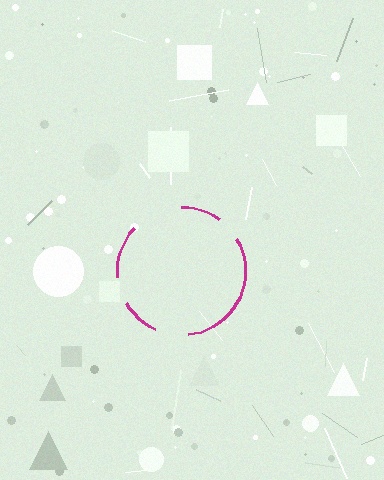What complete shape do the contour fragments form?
The contour fragments form a circle.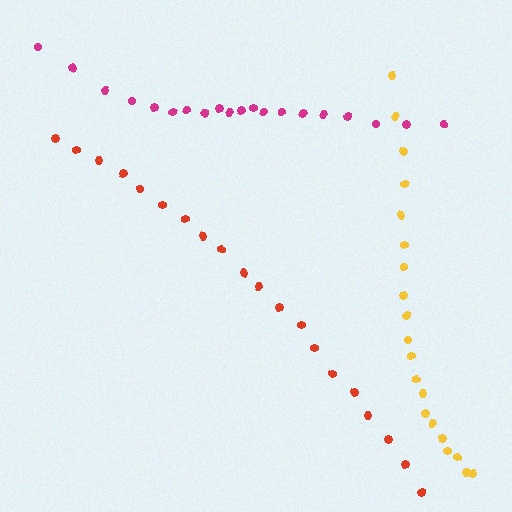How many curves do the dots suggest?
There are 3 distinct paths.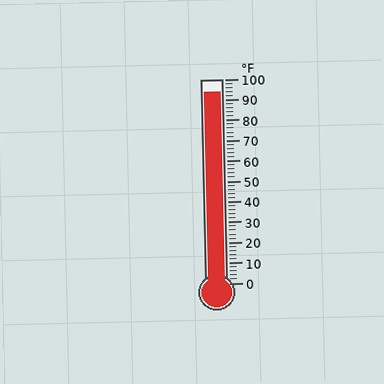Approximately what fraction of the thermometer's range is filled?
The thermometer is filled to approximately 95% of its range.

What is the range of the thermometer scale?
The thermometer scale ranges from 0°F to 100°F.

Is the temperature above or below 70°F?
The temperature is above 70°F.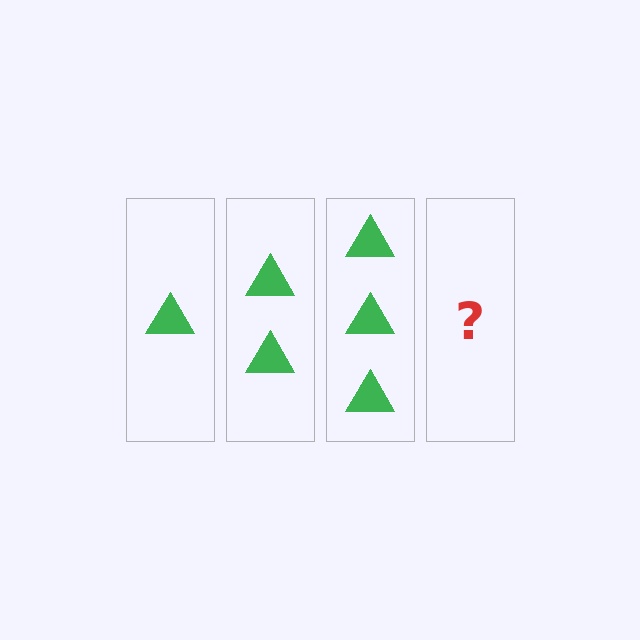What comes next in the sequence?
The next element should be 4 triangles.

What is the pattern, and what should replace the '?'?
The pattern is that each step adds one more triangle. The '?' should be 4 triangles.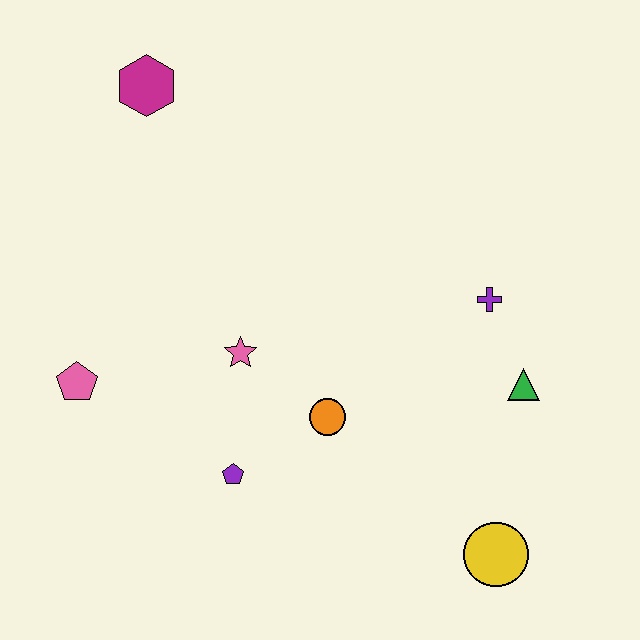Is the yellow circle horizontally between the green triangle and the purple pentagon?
Yes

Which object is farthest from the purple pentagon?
The magenta hexagon is farthest from the purple pentagon.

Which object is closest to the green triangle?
The purple cross is closest to the green triangle.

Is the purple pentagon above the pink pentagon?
No